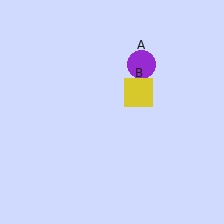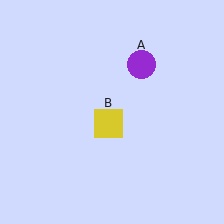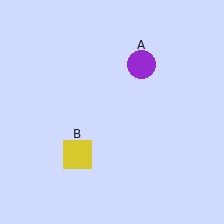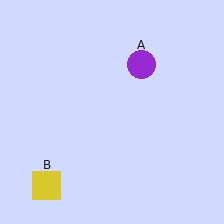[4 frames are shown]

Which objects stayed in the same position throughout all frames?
Purple circle (object A) remained stationary.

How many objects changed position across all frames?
1 object changed position: yellow square (object B).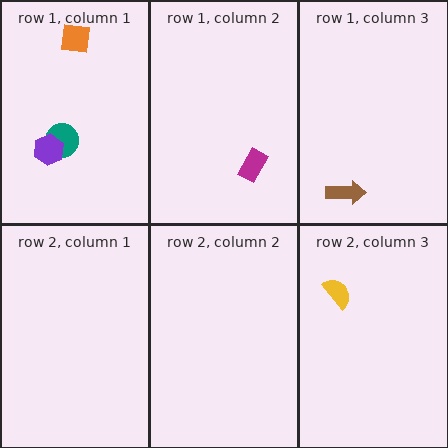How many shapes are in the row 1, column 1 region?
3.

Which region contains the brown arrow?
The row 1, column 3 region.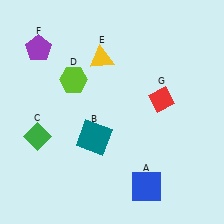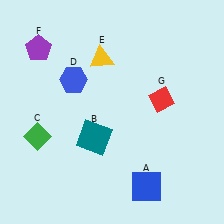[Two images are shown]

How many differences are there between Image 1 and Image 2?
There is 1 difference between the two images.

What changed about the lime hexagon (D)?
In Image 1, D is lime. In Image 2, it changed to blue.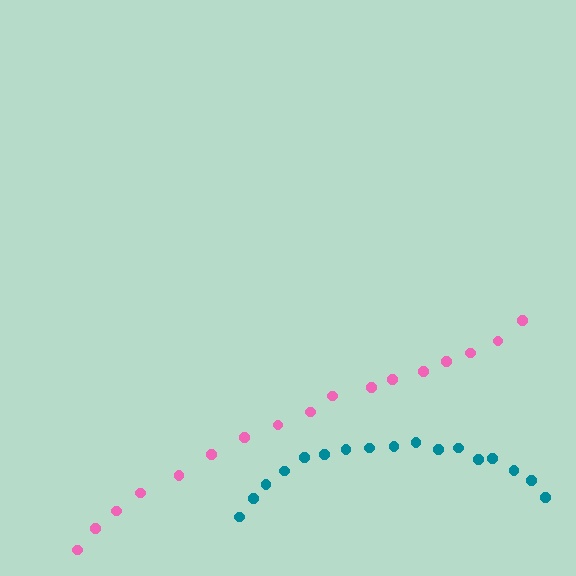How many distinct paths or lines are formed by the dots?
There are 2 distinct paths.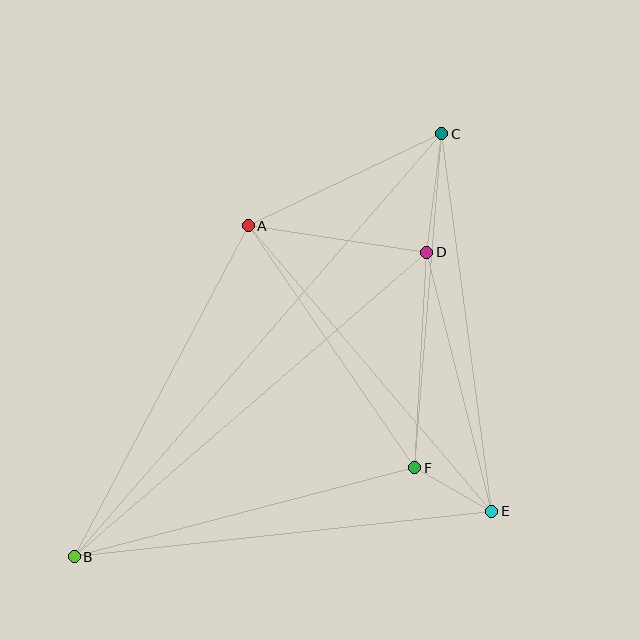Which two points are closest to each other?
Points E and F are closest to each other.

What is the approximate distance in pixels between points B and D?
The distance between B and D is approximately 466 pixels.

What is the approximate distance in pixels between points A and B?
The distance between A and B is approximately 374 pixels.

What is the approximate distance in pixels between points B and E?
The distance between B and E is approximately 420 pixels.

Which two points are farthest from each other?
Points B and C are farthest from each other.